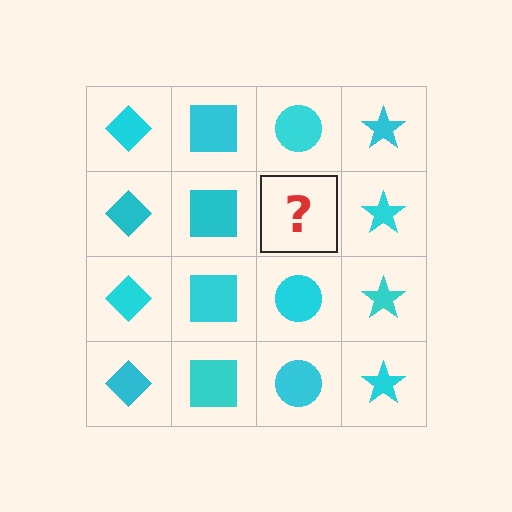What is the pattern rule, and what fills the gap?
The rule is that each column has a consistent shape. The gap should be filled with a cyan circle.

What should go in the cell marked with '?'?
The missing cell should contain a cyan circle.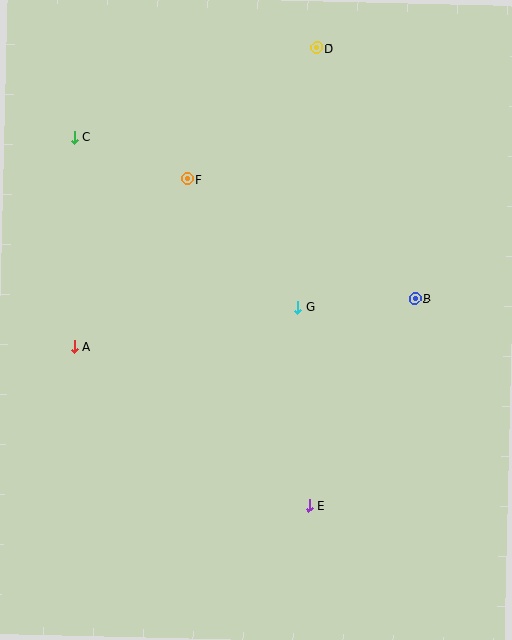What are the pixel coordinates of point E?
Point E is at (309, 505).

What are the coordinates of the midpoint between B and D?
The midpoint between B and D is at (366, 173).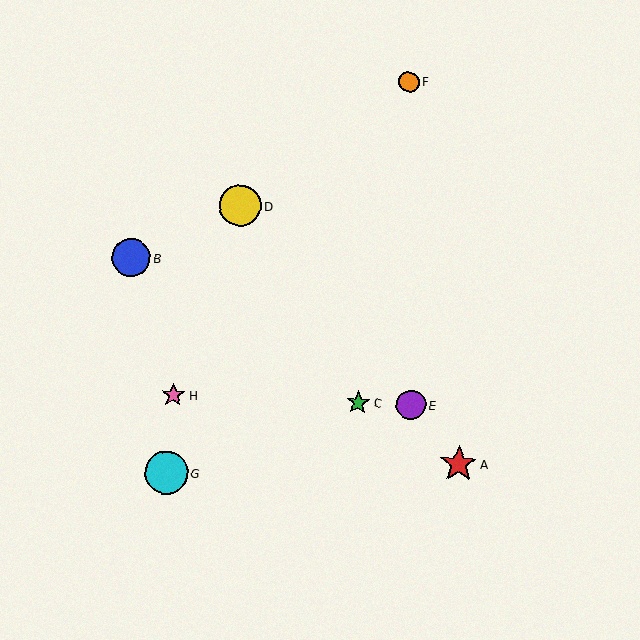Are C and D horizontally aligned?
No, C is at y≈403 and D is at y≈206.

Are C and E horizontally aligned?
Yes, both are at y≈403.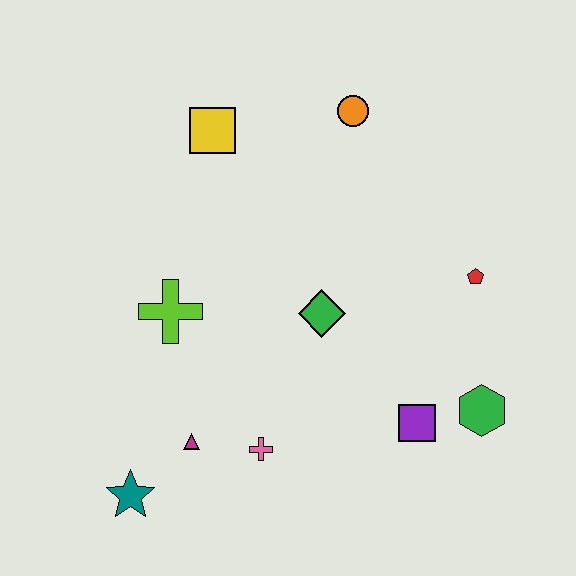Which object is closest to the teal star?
The magenta triangle is closest to the teal star.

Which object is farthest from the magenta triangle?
The orange circle is farthest from the magenta triangle.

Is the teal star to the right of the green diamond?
No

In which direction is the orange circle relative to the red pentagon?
The orange circle is above the red pentagon.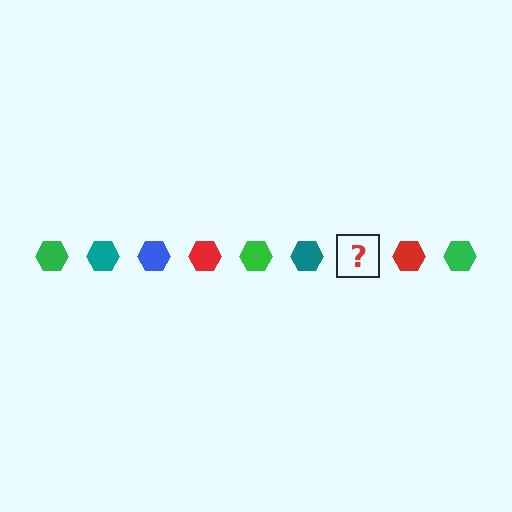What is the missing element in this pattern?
The missing element is a blue hexagon.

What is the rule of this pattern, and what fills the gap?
The rule is that the pattern cycles through green, teal, blue, red hexagons. The gap should be filled with a blue hexagon.